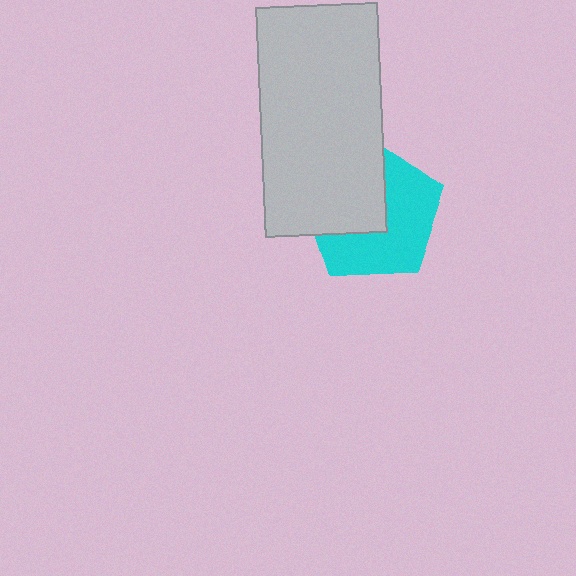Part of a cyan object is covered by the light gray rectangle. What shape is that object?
It is a pentagon.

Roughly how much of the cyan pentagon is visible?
About half of it is visible (roughly 55%).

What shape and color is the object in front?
The object in front is a light gray rectangle.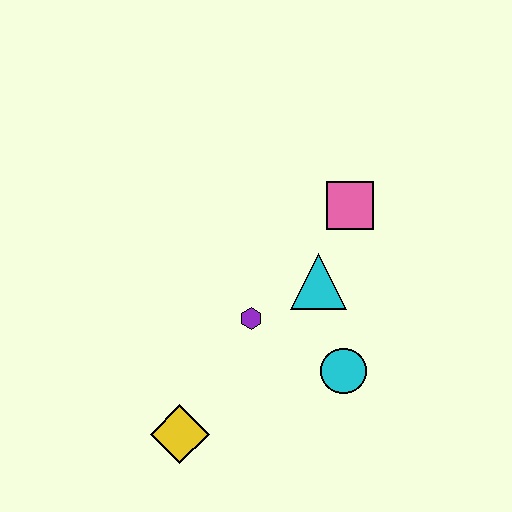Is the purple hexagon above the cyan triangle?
No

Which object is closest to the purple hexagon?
The cyan triangle is closest to the purple hexagon.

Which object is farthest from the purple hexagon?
The pink square is farthest from the purple hexagon.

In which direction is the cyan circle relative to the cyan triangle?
The cyan circle is below the cyan triangle.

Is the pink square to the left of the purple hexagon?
No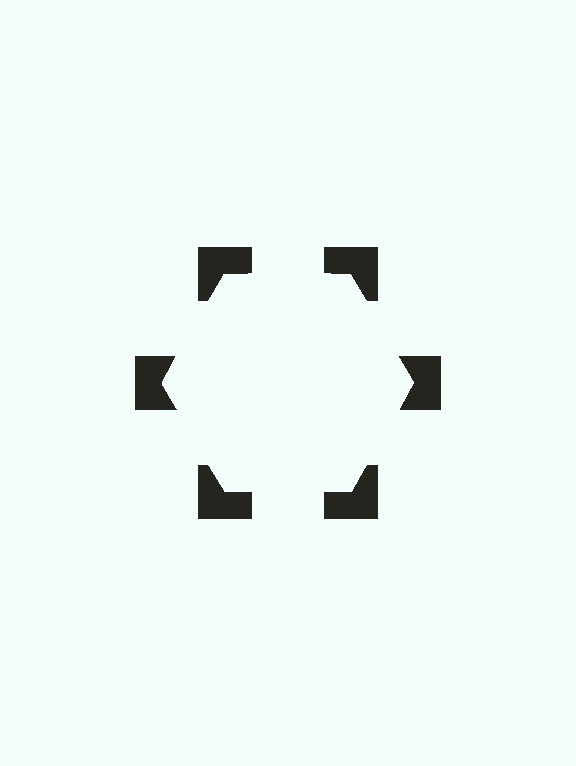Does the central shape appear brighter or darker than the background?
It typically appears slightly brighter than the background, even though no actual brightness change is drawn.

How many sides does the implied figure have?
6 sides.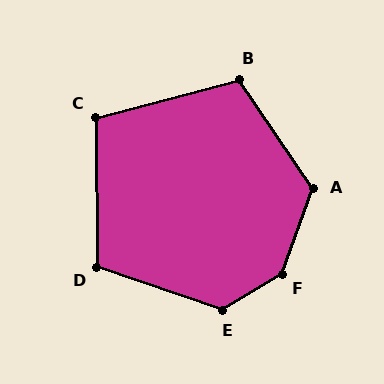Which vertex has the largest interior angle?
F, at approximately 141 degrees.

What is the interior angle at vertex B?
Approximately 110 degrees (obtuse).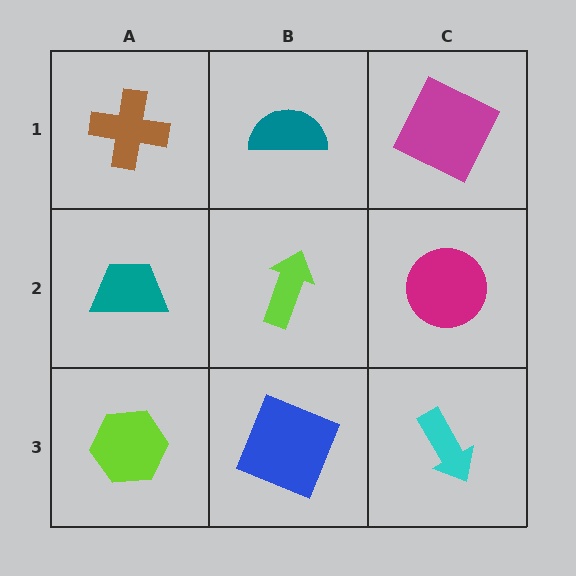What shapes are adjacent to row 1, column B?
A lime arrow (row 2, column B), a brown cross (row 1, column A), a magenta square (row 1, column C).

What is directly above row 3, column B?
A lime arrow.